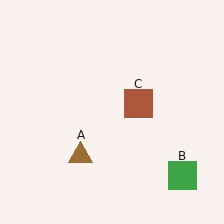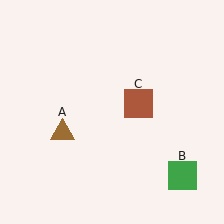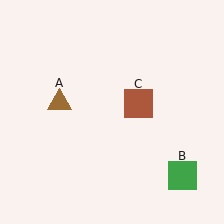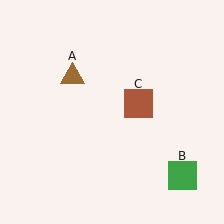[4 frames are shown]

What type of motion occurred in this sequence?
The brown triangle (object A) rotated clockwise around the center of the scene.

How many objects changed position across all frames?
1 object changed position: brown triangle (object A).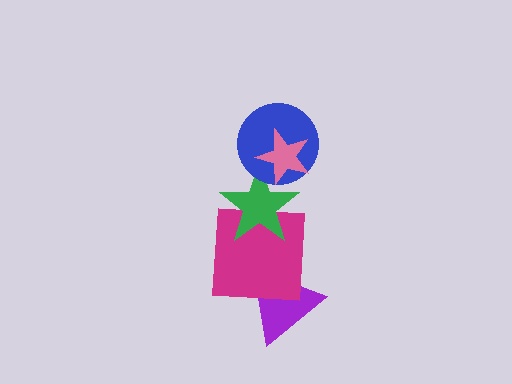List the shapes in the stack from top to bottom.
From top to bottom: the pink star, the blue circle, the green star, the magenta square, the purple triangle.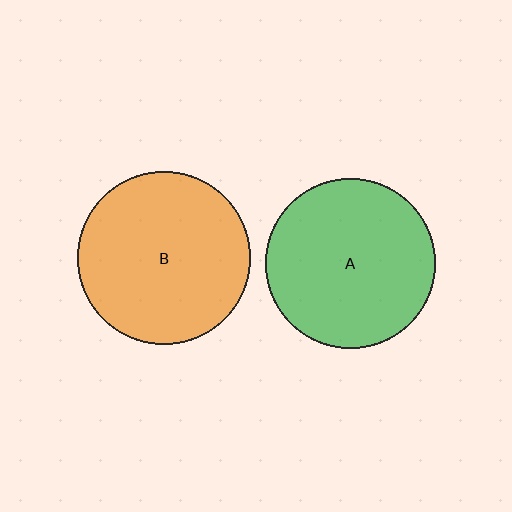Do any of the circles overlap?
No, none of the circles overlap.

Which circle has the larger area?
Circle B (orange).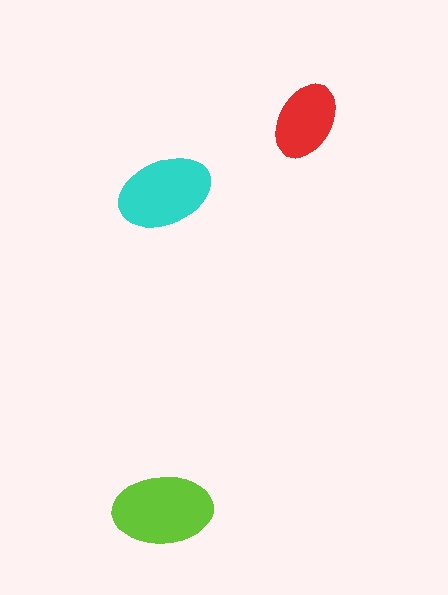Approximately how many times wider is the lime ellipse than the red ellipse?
About 1.5 times wider.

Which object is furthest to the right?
The red ellipse is rightmost.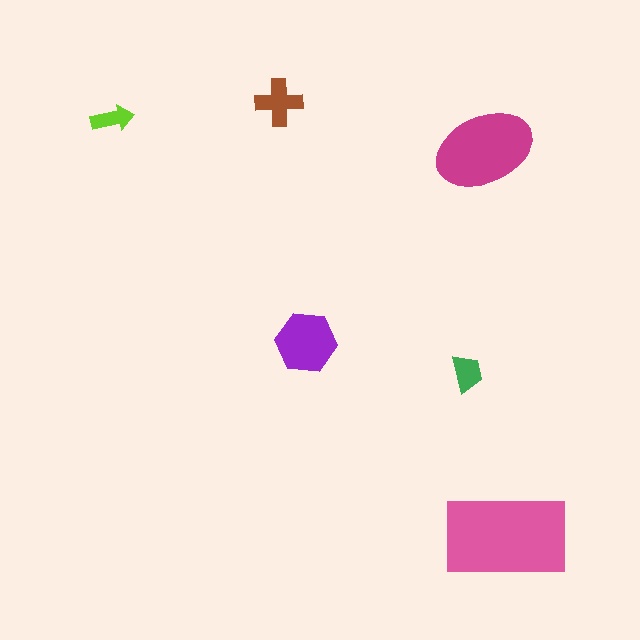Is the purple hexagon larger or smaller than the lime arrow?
Larger.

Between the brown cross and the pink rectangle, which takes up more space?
The pink rectangle.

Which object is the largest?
The pink rectangle.